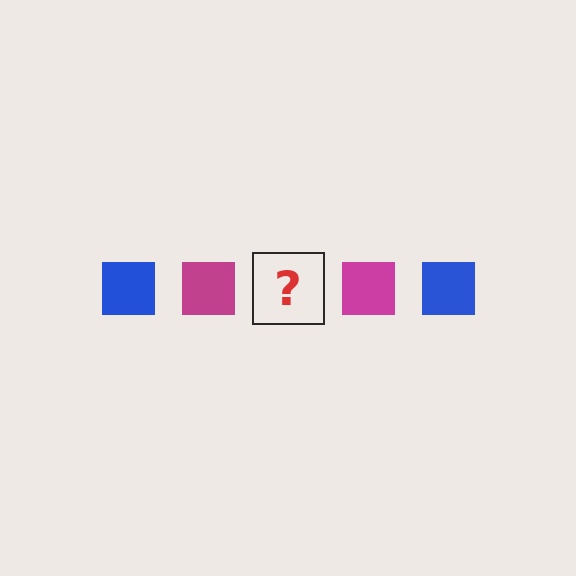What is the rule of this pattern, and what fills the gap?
The rule is that the pattern cycles through blue, magenta squares. The gap should be filled with a blue square.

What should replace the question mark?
The question mark should be replaced with a blue square.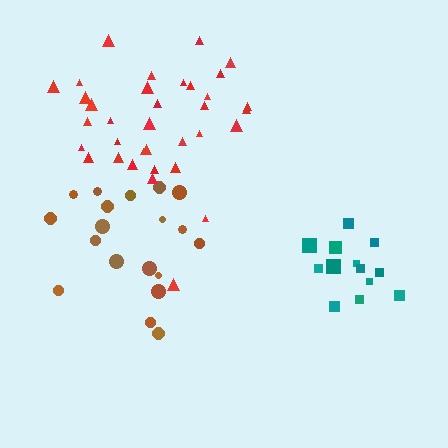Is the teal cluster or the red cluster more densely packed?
Red.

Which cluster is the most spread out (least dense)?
Brown.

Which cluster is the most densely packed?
Red.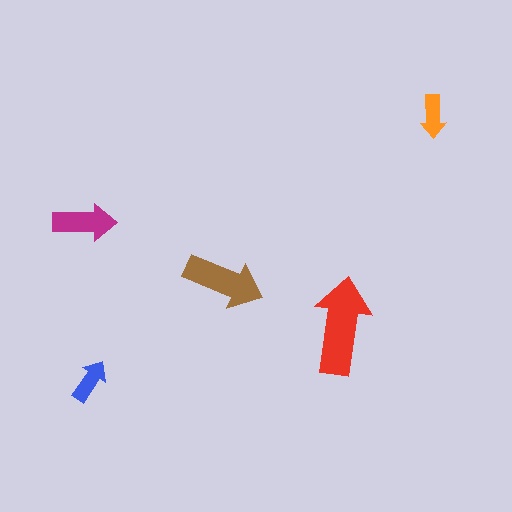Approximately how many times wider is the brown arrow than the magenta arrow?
About 1.5 times wider.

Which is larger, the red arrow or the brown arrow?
The red one.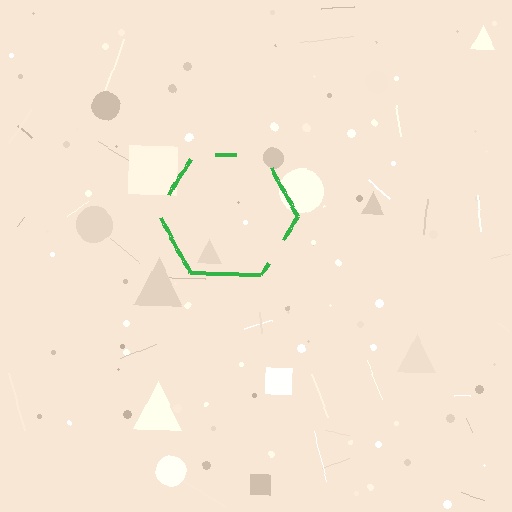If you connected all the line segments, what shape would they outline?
They would outline a hexagon.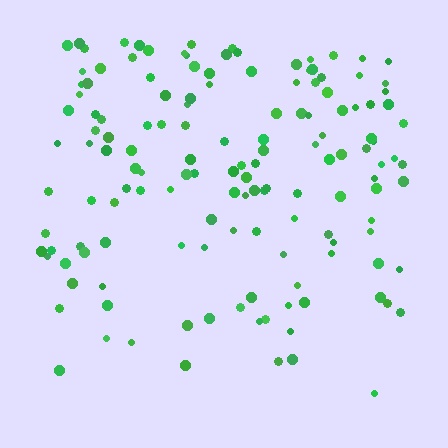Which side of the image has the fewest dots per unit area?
The bottom.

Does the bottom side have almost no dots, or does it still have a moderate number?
Still a moderate number, just noticeably fewer than the top.